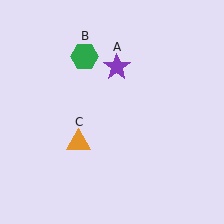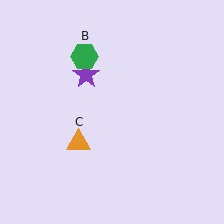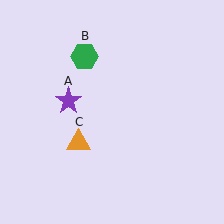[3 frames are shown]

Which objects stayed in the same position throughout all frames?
Green hexagon (object B) and orange triangle (object C) remained stationary.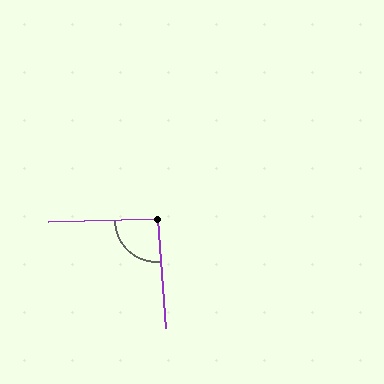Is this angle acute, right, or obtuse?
It is approximately a right angle.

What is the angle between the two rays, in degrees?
Approximately 93 degrees.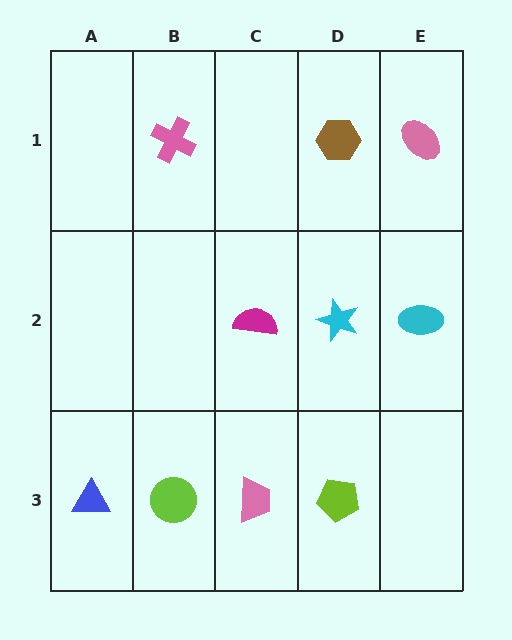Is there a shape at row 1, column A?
No, that cell is empty.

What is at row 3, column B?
A lime circle.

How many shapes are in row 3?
4 shapes.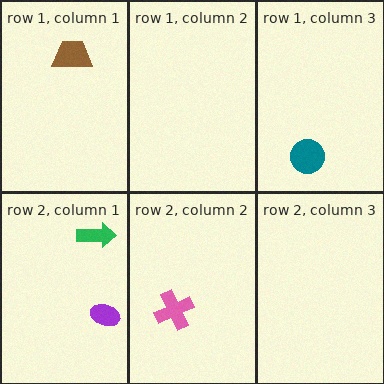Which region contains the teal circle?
The row 1, column 3 region.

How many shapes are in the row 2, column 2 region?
1.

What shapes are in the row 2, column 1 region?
The purple ellipse, the green arrow.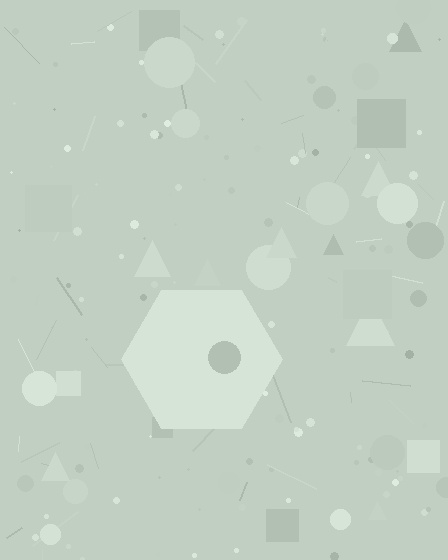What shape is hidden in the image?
A hexagon is hidden in the image.